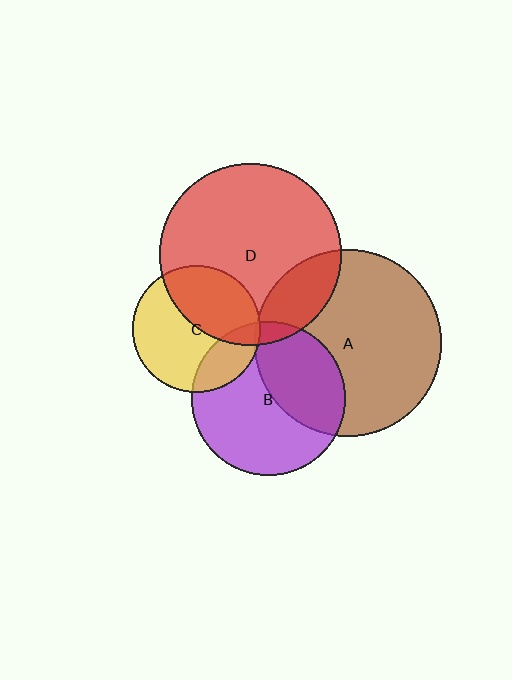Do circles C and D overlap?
Yes.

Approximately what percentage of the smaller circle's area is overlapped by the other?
Approximately 40%.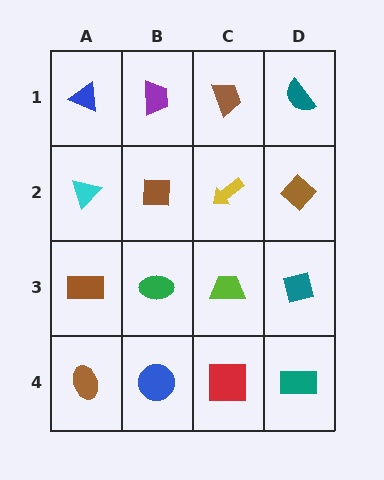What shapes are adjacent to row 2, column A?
A blue triangle (row 1, column A), a brown rectangle (row 3, column A), a brown square (row 2, column B).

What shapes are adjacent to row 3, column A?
A cyan triangle (row 2, column A), a brown ellipse (row 4, column A), a green ellipse (row 3, column B).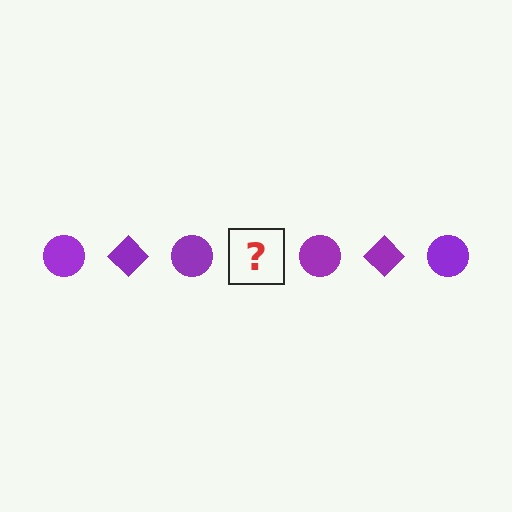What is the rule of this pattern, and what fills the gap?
The rule is that the pattern cycles through circle, diamond shapes in purple. The gap should be filled with a purple diamond.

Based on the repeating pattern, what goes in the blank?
The blank should be a purple diamond.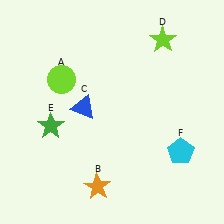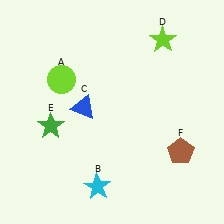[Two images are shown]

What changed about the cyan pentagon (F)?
In Image 1, F is cyan. In Image 2, it changed to brown.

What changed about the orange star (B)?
In Image 1, B is orange. In Image 2, it changed to cyan.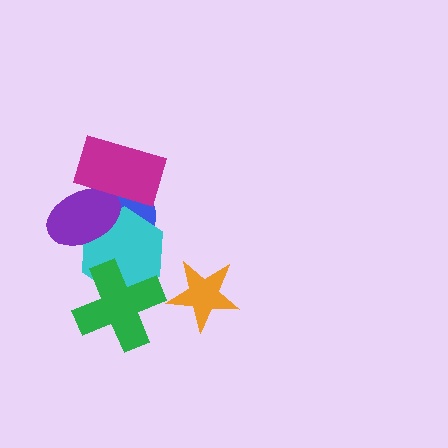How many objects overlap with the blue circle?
3 objects overlap with the blue circle.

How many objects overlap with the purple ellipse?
3 objects overlap with the purple ellipse.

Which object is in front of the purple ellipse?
The magenta rectangle is in front of the purple ellipse.